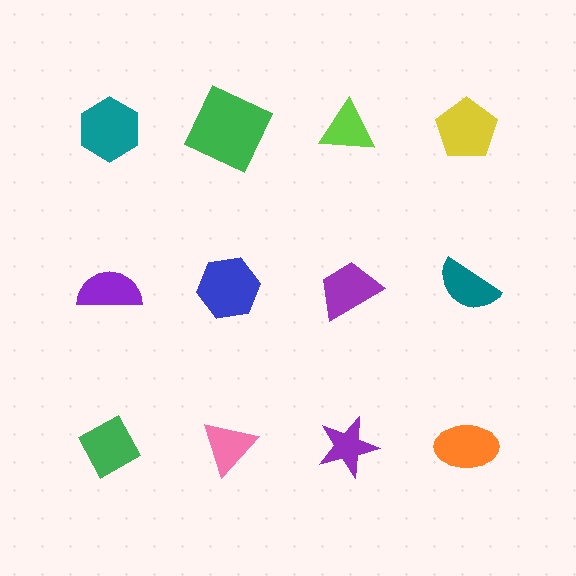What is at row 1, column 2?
A green square.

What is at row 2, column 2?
A blue hexagon.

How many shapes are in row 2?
4 shapes.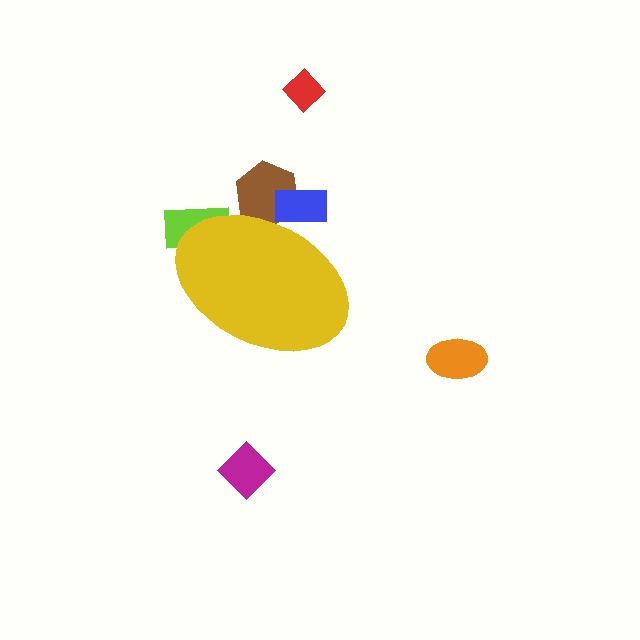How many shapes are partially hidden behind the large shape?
3 shapes are partially hidden.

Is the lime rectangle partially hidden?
Yes, the lime rectangle is partially hidden behind the yellow ellipse.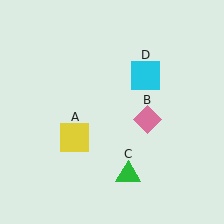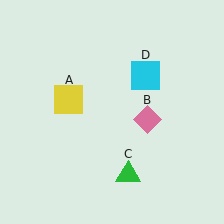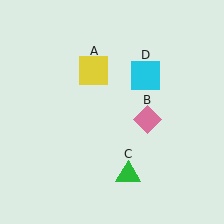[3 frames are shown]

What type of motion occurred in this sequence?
The yellow square (object A) rotated clockwise around the center of the scene.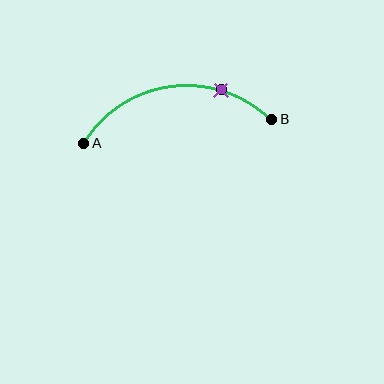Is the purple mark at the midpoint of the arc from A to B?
No. The purple mark lies on the arc but is closer to endpoint B. The arc midpoint would be at the point on the curve equidistant along the arc from both A and B.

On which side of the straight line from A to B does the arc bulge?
The arc bulges above the straight line connecting A and B.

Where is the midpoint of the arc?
The arc midpoint is the point on the curve farthest from the straight line joining A and B. It sits above that line.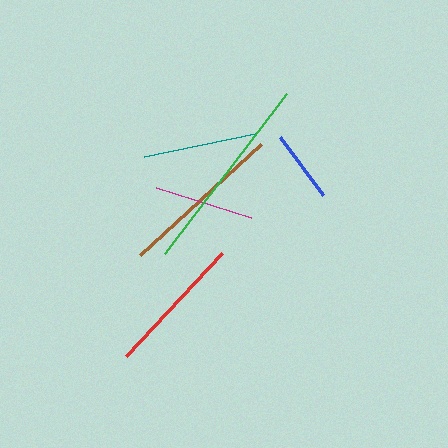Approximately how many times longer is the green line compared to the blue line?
The green line is approximately 2.8 times the length of the blue line.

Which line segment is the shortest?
The blue line is the shortest at approximately 72 pixels.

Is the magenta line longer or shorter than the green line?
The green line is longer than the magenta line.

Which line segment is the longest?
The green line is the longest at approximately 201 pixels.